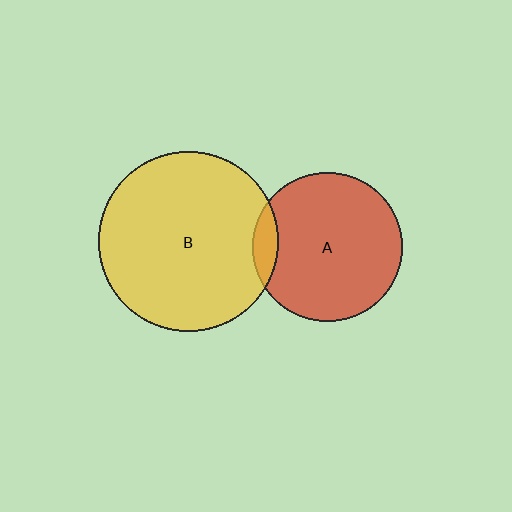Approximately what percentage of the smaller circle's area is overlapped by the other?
Approximately 10%.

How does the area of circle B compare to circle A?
Approximately 1.5 times.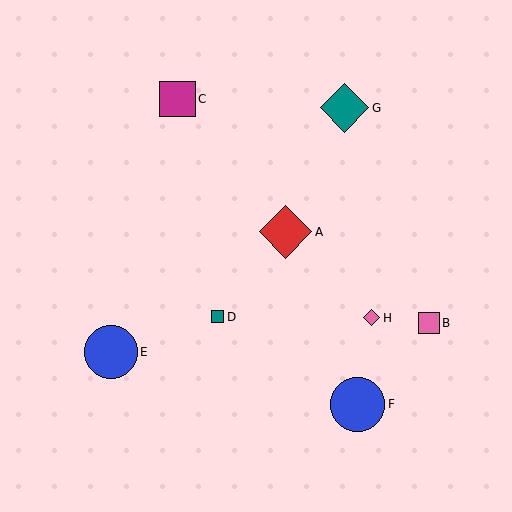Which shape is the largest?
The blue circle (labeled F) is the largest.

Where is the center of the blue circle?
The center of the blue circle is at (358, 404).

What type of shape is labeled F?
Shape F is a blue circle.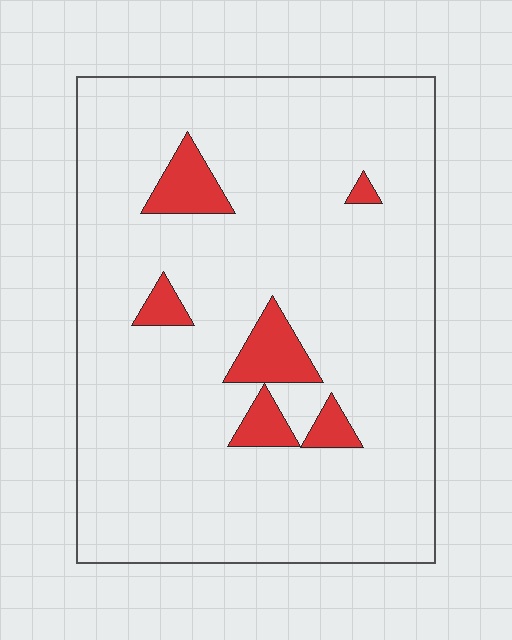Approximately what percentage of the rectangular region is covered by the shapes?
Approximately 10%.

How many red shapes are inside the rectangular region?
6.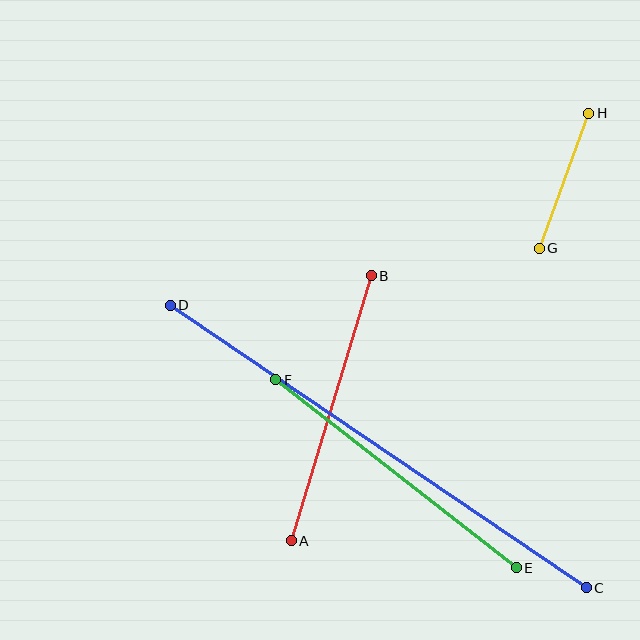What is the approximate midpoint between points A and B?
The midpoint is at approximately (331, 408) pixels.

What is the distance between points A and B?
The distance is approximately 277 pixels.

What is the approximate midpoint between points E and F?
The midpoint is at approximately (396, 474) pixels.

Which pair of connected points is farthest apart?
Points C and D are farthest apart.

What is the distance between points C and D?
The distance is approximately 502 pixels.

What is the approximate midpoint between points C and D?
The midpoint is at approximately (378, 446) pixels.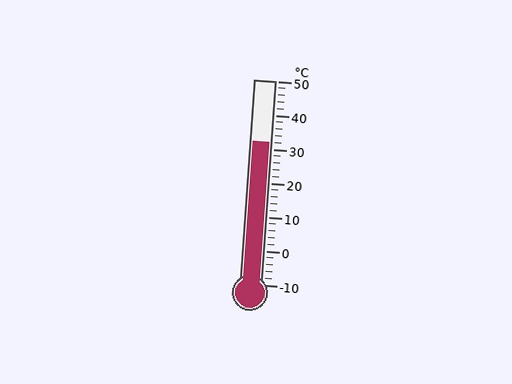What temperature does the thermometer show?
The thermometer shows approximately 32°C.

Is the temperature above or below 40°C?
The temperature is below 40°C.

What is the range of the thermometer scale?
The thermometer scale ranges from -10°C to 50°C.